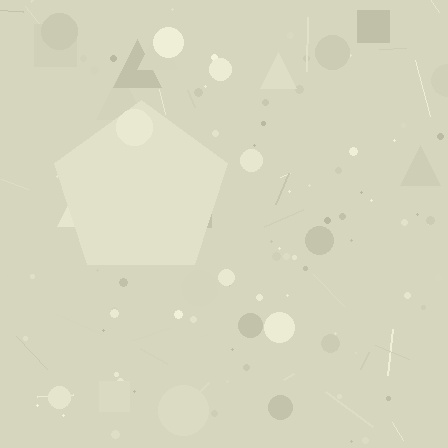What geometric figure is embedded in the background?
A pentagon is embedded in the background.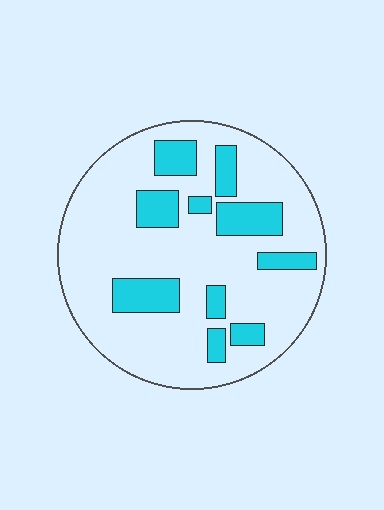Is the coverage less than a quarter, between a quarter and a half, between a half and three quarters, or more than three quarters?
Less than a quarter.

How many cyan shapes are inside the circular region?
10.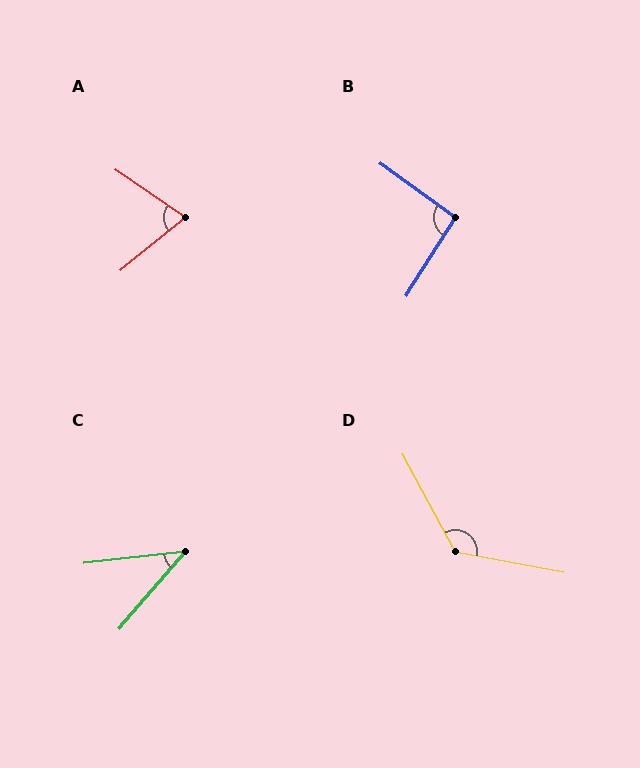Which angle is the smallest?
C, at approximately 43 degrees.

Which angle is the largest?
D, at approximately 129 degrees.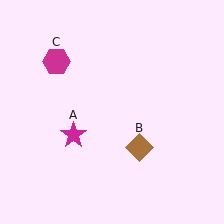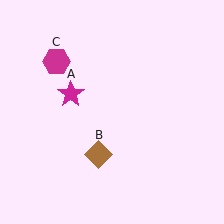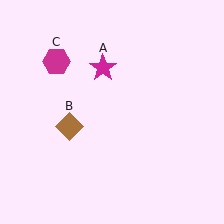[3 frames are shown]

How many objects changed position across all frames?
2 objects changed position: magenta star (object A), brown diamond (object B).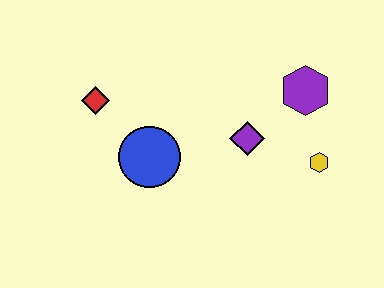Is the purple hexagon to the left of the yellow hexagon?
Yes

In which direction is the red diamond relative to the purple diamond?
The red diamond is to the left of the purple diamond.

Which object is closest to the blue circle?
The red diamond is closest to the blue circle.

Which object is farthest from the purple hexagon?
The red diamond is farthest from the purple hexagon.